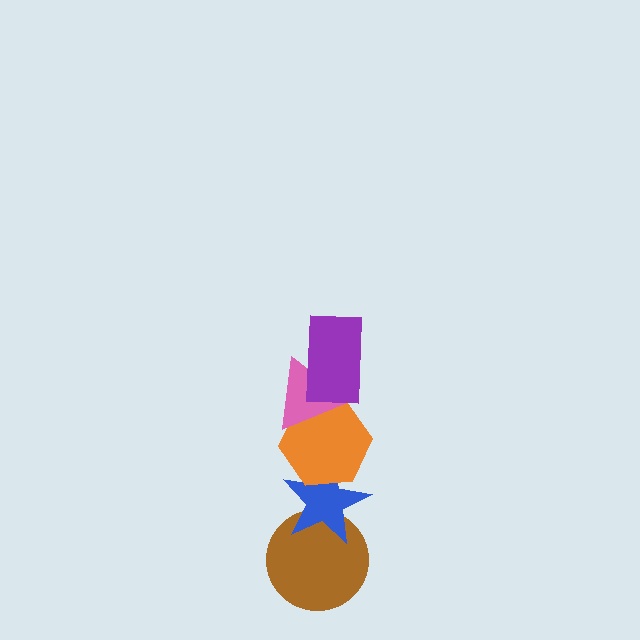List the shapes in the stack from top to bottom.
From top to bottom: the purple rectangle, the pink triangle, the orange hexagon, the blue star, the brown circle.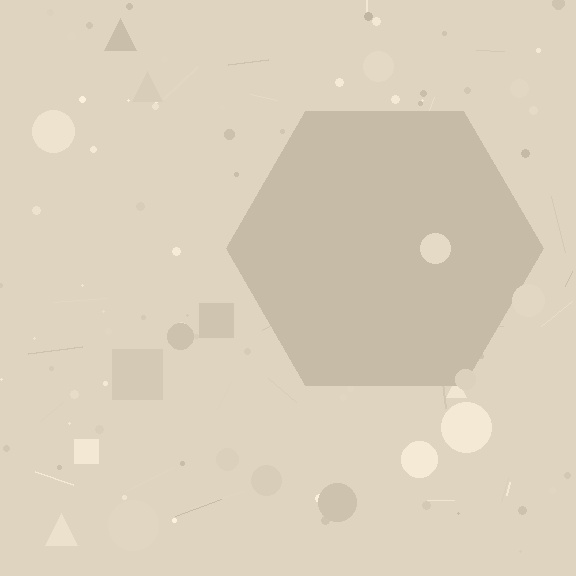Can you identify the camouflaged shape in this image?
The camouflaged shape is a hexagon.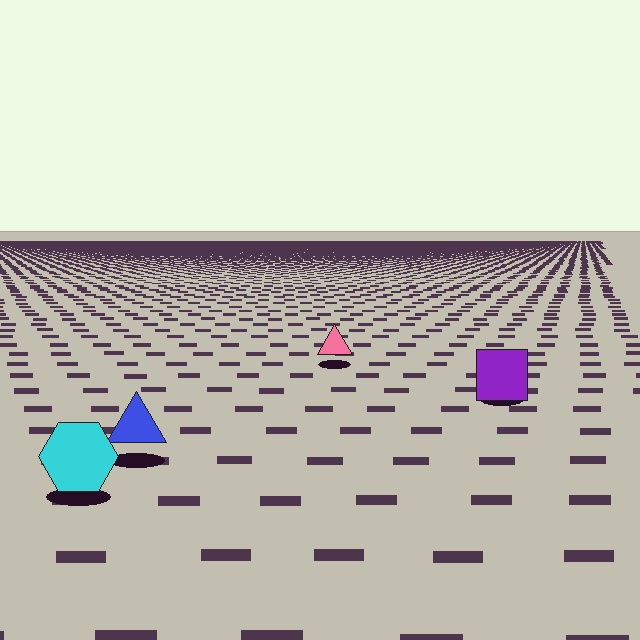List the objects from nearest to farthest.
From nearest to farthest: the cyan hexagon, the blue triangle, the purple square, the pink triangle.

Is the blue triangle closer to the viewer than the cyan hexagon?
No. The cyan hexagon is closer — you can tell from the texture gradient: the ground texture is coarser near it.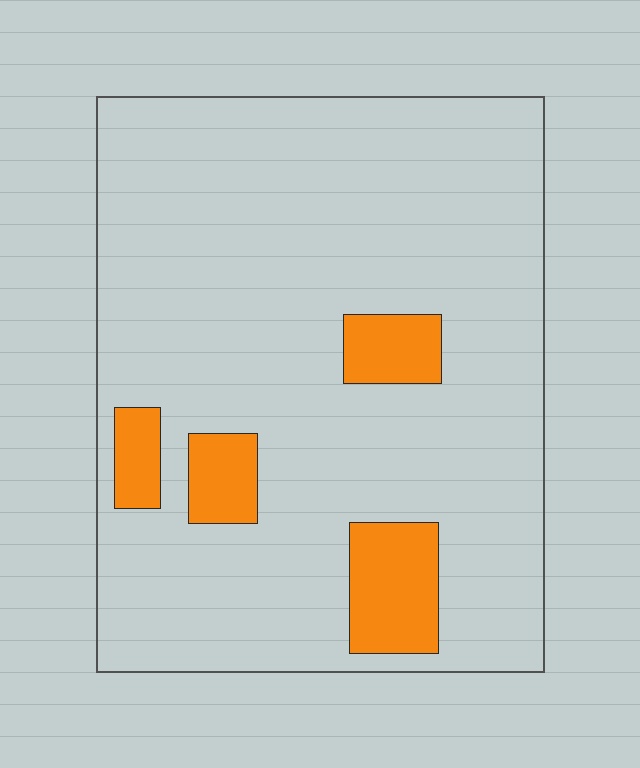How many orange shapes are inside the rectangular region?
4.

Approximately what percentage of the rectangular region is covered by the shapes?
Approximately 10%.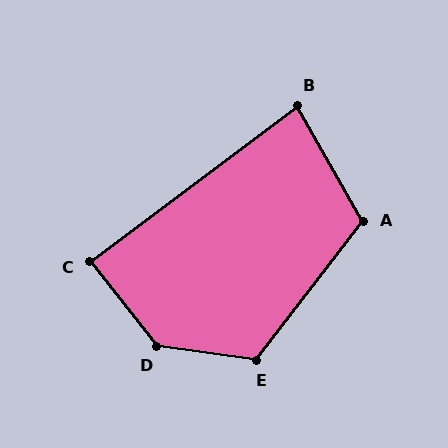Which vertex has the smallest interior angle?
B, at approximately 83 degrees.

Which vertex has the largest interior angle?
D, at approximately 136 degrees.